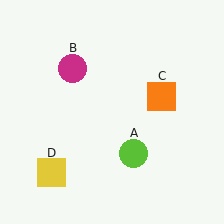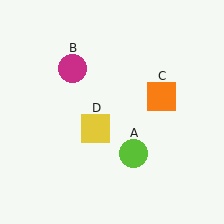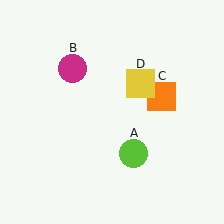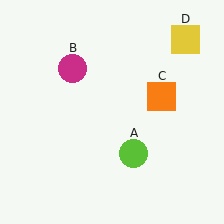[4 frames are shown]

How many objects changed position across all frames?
1 object changed position: yellow square (object D).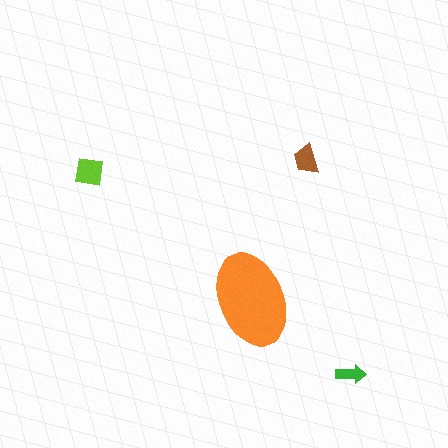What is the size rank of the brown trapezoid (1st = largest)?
3rd.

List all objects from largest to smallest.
The orange ellipse, the lime square, the brown trapezoid, the green arrow.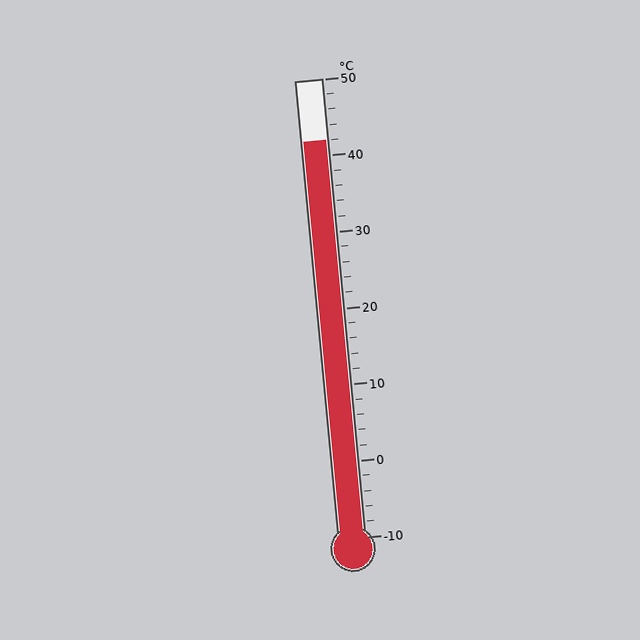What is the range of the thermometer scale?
The thermometer scale ranges from -10°C to 50°C.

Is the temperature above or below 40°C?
The temperature is above 40°C.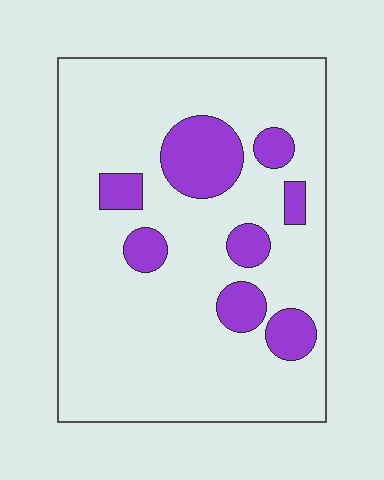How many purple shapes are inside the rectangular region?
8.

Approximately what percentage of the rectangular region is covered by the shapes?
Approximately 15%.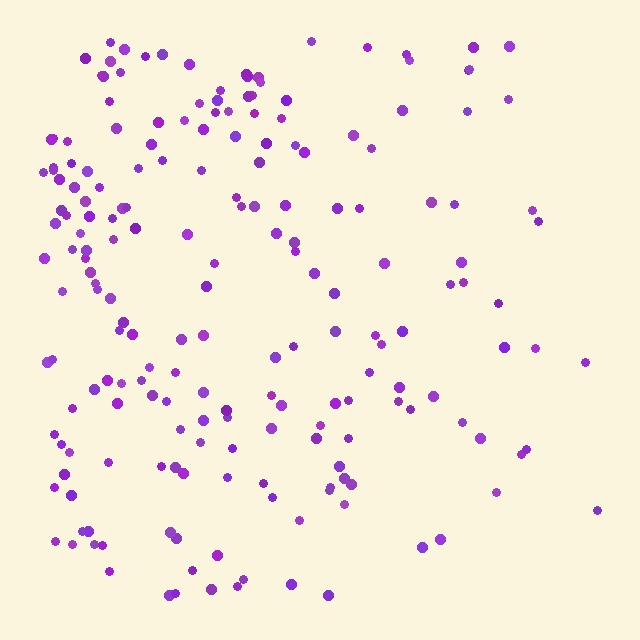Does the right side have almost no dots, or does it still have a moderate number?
Still a moderate number, just noticeably fewer than the left.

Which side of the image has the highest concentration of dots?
The left.